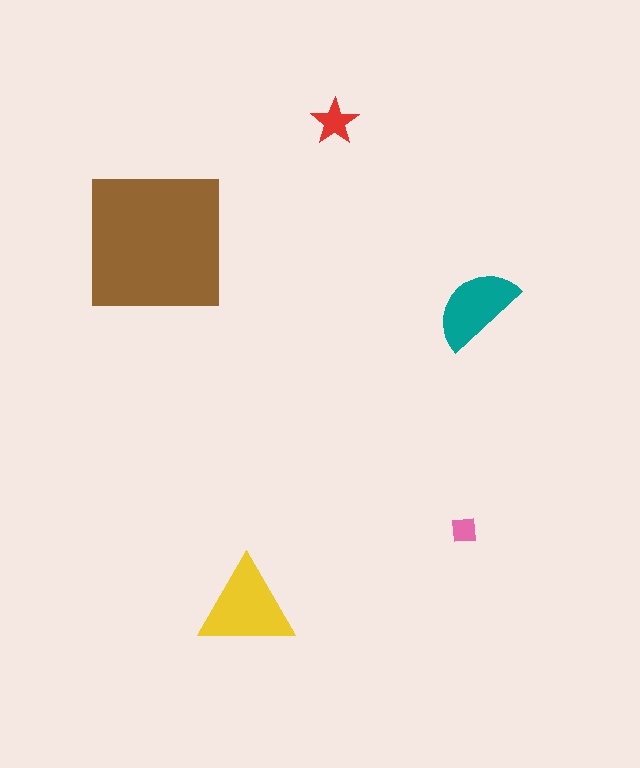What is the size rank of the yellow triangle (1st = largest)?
2nd.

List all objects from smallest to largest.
The pink square, the red star, the teal semicircle, the yellow triangle, the brown square.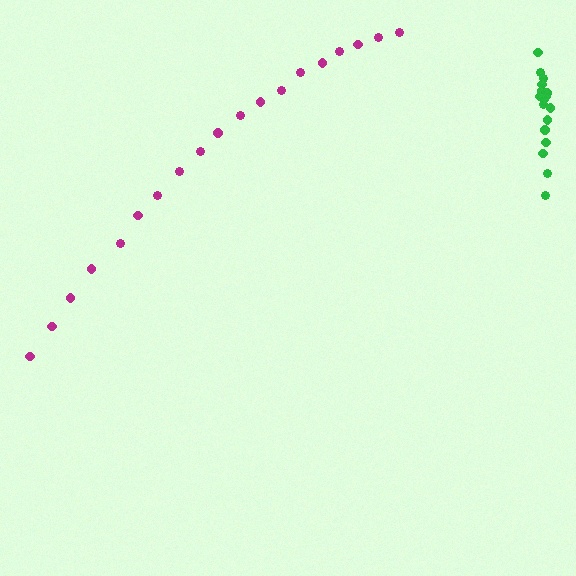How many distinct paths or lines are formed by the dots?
There are 2 distinct paths.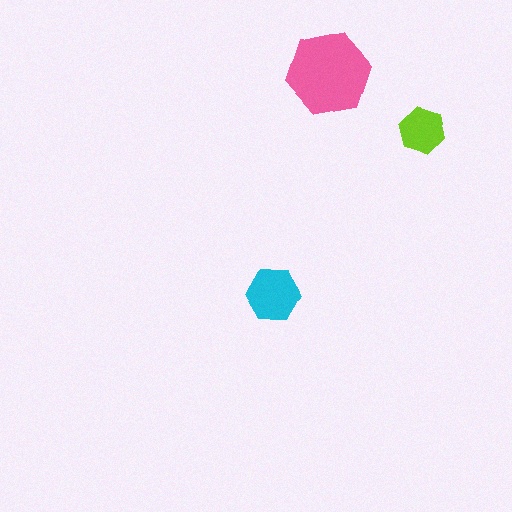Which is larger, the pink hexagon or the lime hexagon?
The pink one.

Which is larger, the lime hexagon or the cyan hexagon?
The cyan one.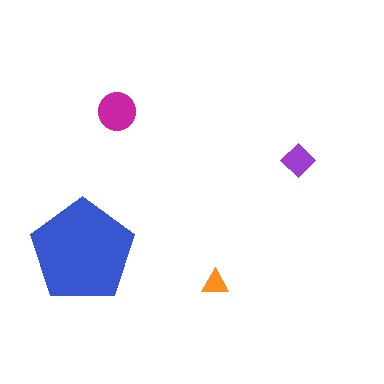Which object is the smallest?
The orange triangle.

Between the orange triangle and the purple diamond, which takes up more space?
The purple diamond.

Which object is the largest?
The blue pentagon.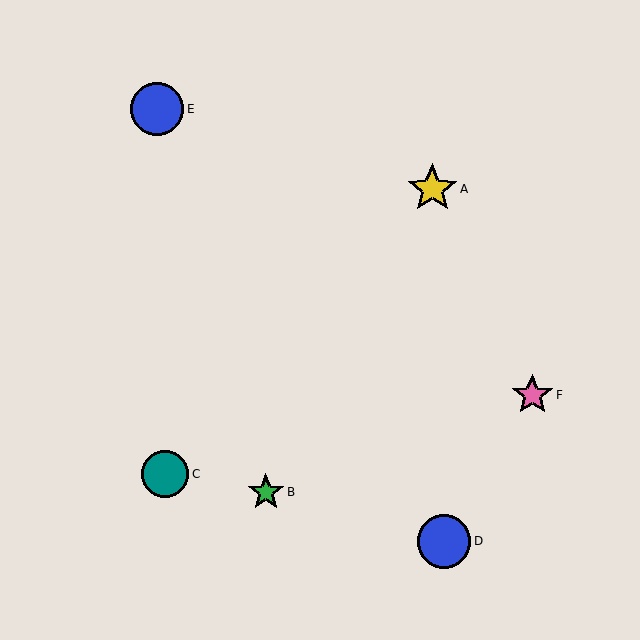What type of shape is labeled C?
Shape C is a teal circle.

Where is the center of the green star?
The center of the green star is at (266, 492).